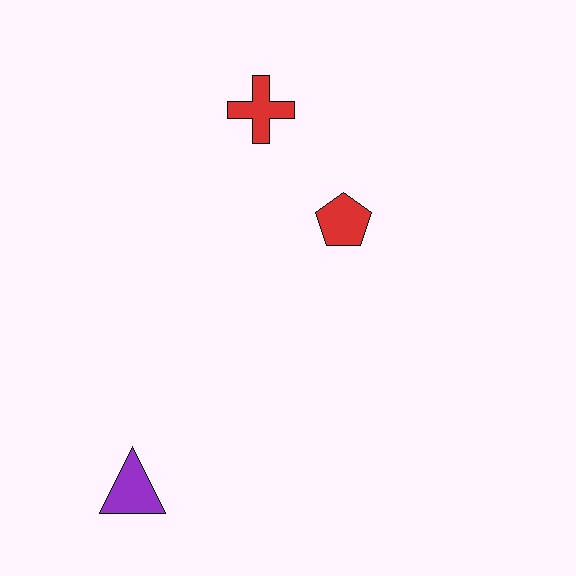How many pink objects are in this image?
There are no pink objects.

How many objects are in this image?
There are 3 objects.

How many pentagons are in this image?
There is 1 pentagon.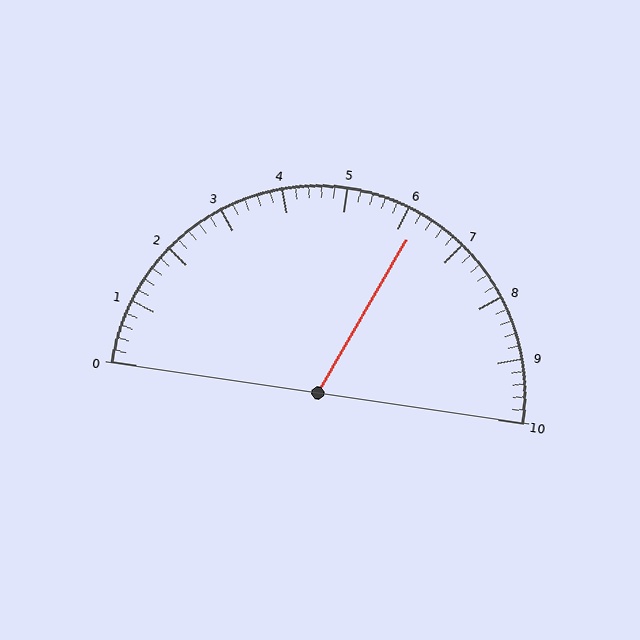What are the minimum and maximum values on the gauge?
The gauge ranges from 0 to 10.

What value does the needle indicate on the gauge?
The needle indicates approximately 6.2.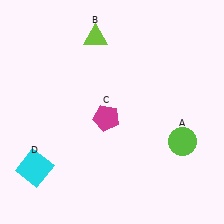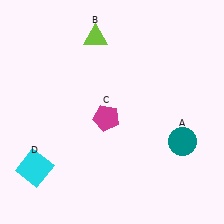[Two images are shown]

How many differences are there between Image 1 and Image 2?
There is 1 difference between the two images.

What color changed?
The circle (A) changed from lime in Image 1 to teal in Image 2.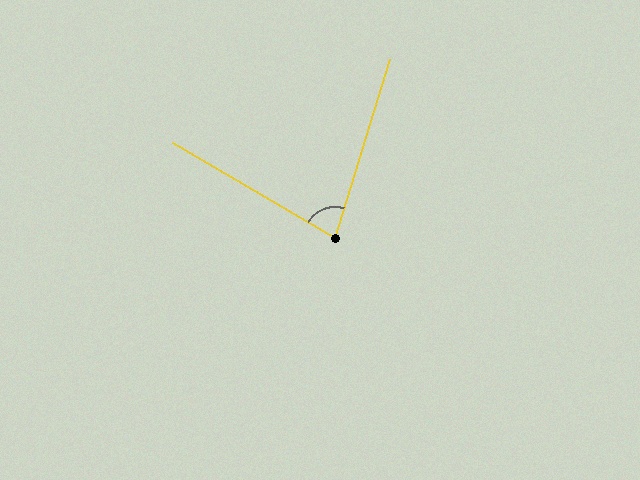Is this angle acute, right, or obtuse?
It is acute.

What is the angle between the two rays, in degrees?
Approximately 77 degrees.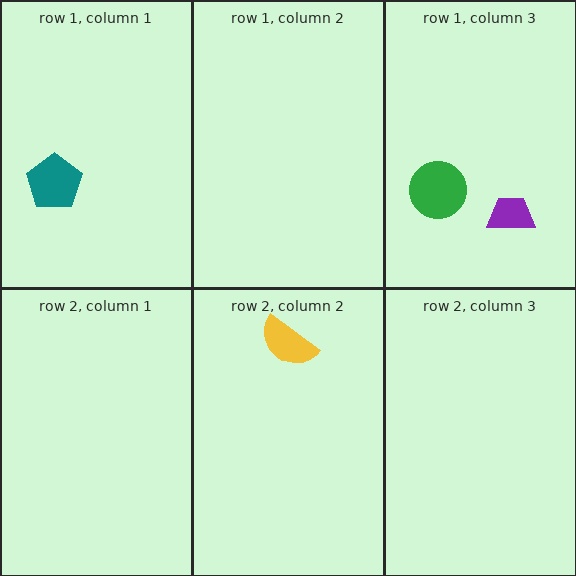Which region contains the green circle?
The row 1, column 3 region.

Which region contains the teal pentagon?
The row 1, column 1 region.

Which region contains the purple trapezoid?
The row 1, column 3 region.